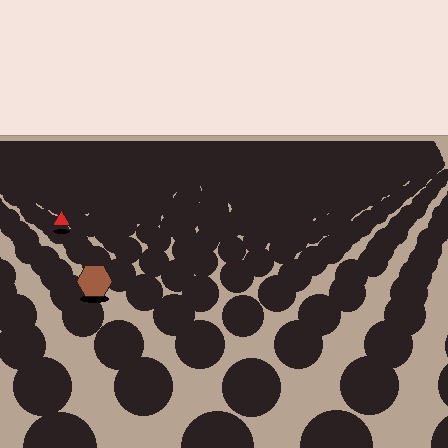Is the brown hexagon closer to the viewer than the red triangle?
Yes. The brown hexagon is closer — you can tell from the texture gradient: the ground texture is coarser near it.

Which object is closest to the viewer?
The brown hexagon is closest. The texture marks near it are larger and more spread out.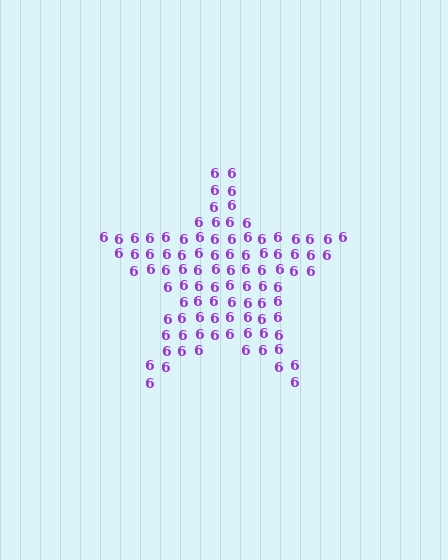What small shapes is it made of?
It is made of small digit 6's.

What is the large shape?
The large shape is a star.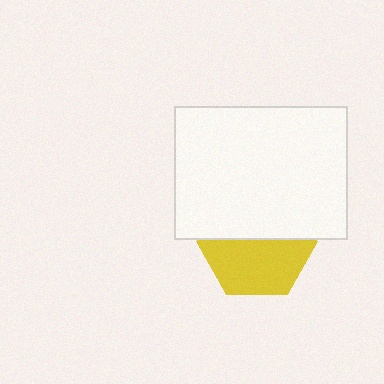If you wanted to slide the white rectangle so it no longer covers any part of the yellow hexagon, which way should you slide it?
Slide it up — that is the most direct way to separate the two shapes.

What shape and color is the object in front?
The object in front is a white rectangle.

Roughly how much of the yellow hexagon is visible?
About half of it is visible (roughly 53%).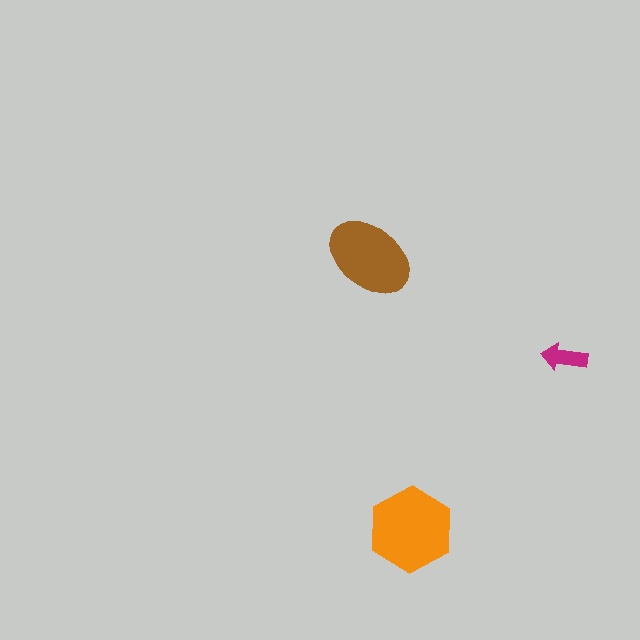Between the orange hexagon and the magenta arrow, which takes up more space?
The orange hexagon.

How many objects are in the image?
There are 3 objects in the image.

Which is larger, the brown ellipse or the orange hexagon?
The orange hexagon.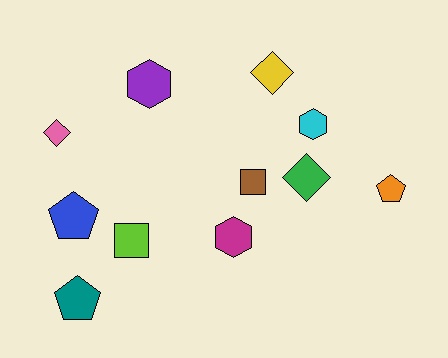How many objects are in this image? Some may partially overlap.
There are 11 objects.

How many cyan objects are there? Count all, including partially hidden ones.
There is 1 cyan object.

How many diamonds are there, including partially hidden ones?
There are 3 diamonds.